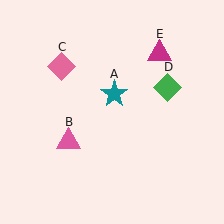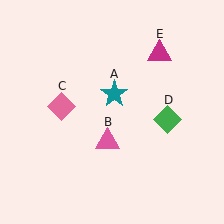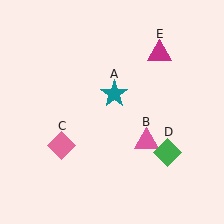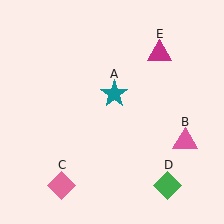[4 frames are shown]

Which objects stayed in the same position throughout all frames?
Teal star (object A) and magenta triangle (object E) remained stationary.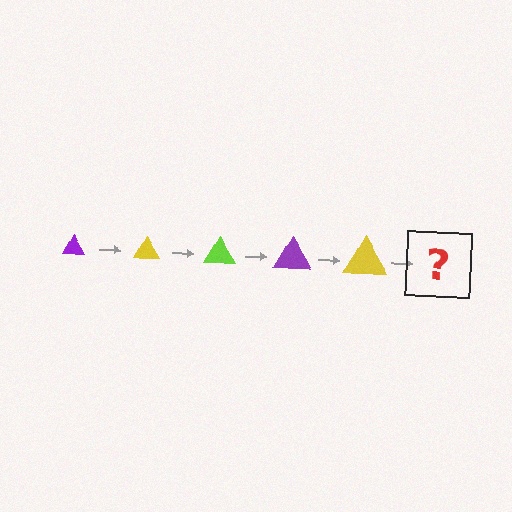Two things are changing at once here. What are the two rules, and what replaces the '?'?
The two rules are that the triangle grows larger each step and the color cycles through purple, yellow, and lime. The '?' should be a lime triangle, larger than the previous one.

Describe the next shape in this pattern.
It should be a lime triangle, larger than the previous one.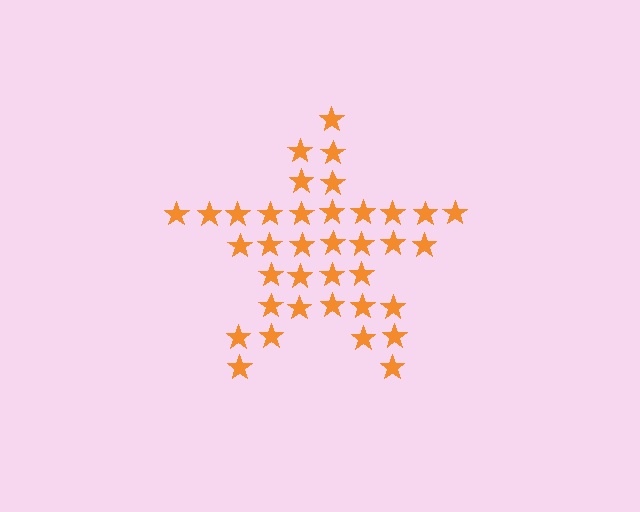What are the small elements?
The small elements are stars.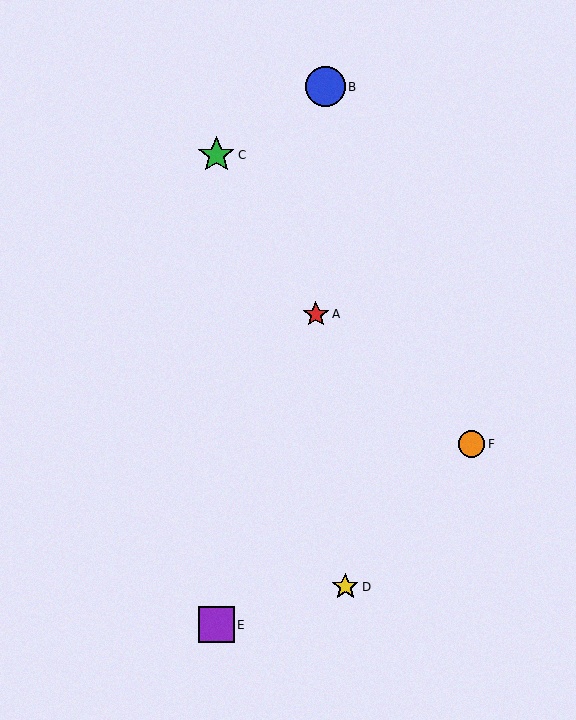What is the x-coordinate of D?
Object D is at x≈345.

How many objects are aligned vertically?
2 objects (C, E) are aligned vertically.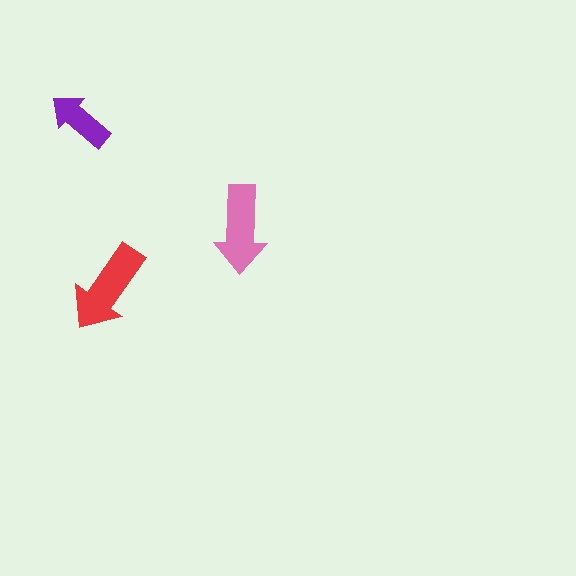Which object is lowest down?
The red arrow is bottommost.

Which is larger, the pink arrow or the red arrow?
The red one.